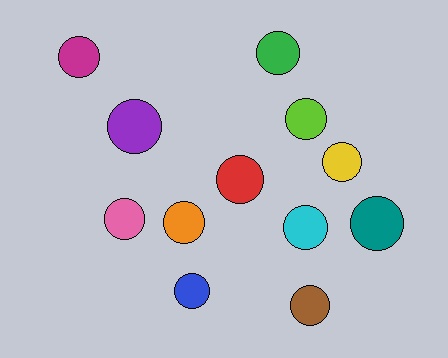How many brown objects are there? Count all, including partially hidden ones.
There is 1 brown object.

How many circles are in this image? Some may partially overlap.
There are 12 circles.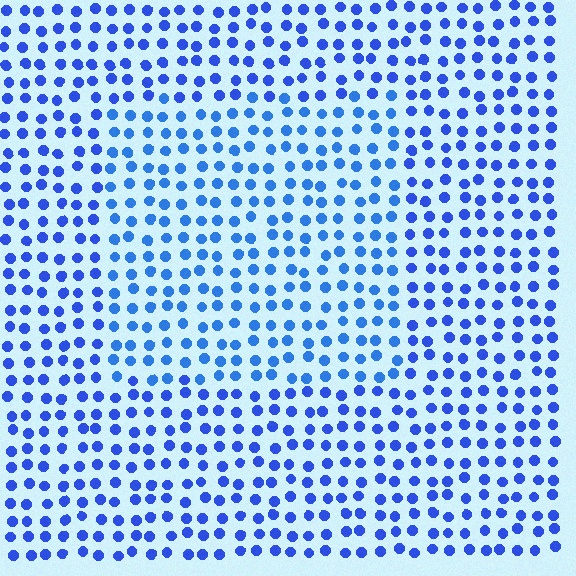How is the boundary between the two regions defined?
The boundary is defined purely by a slight shift in hue (about 15 degrees). Spacing, size, and orientation are identical on both sides.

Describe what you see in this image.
The image is filled with small blue elements in a uniform arrangement. A rectangle-shaped region is visible where the elements are tinted to a slightly different hue, forming a subtle color boundary.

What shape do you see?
I see a rectangle.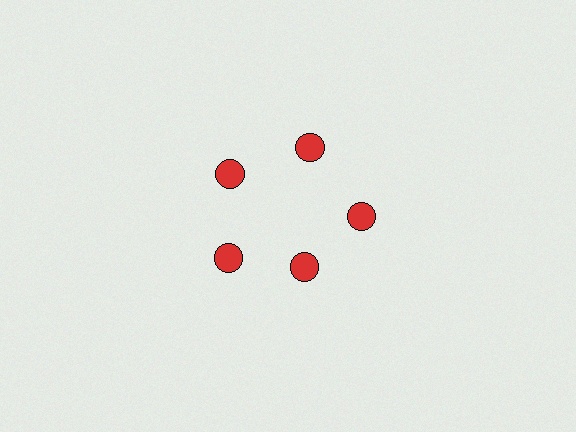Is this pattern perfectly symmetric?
No. The 5 red circles are arranged in a ring, but one element near the 5 o'clock position is pulled inward toward the center, breaking the 5-fold rotational symmetry.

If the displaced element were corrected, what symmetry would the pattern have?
It would have 5-fold rotational symmetry — the pattern would map onto itself every 72 degrees.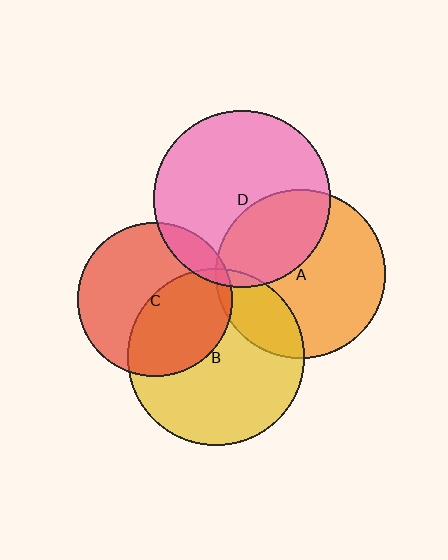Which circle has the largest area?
Circle B (yellow).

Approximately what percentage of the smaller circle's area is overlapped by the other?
Approximately 20%.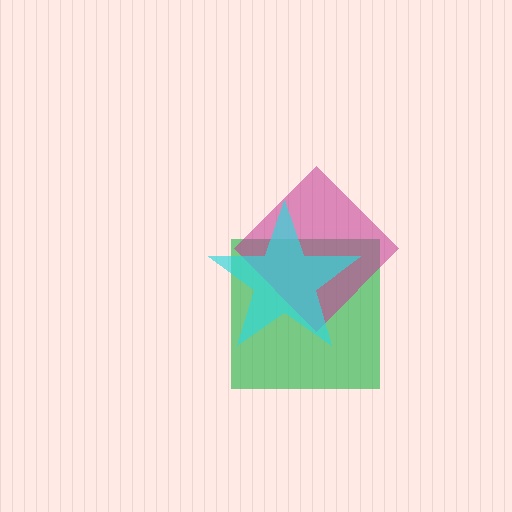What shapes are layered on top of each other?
The layered shapes are: a green square, a magenta diamond, a cyan star.